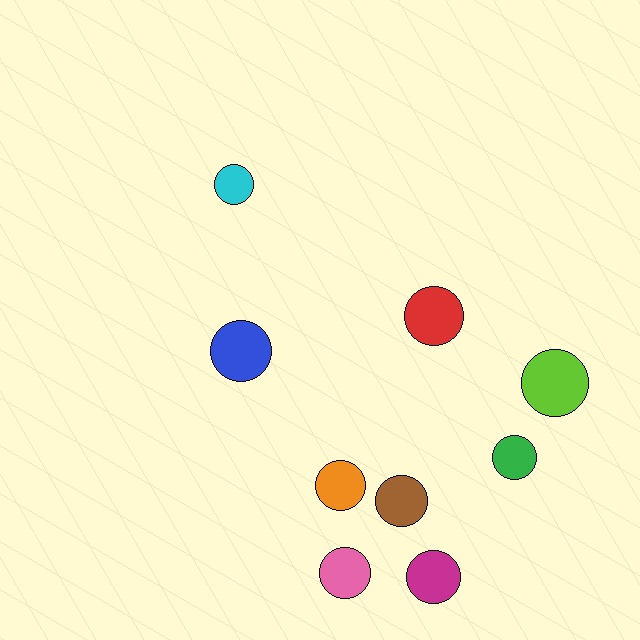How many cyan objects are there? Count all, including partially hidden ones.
There is 1 cyan object.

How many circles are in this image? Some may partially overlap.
There are 9 circles.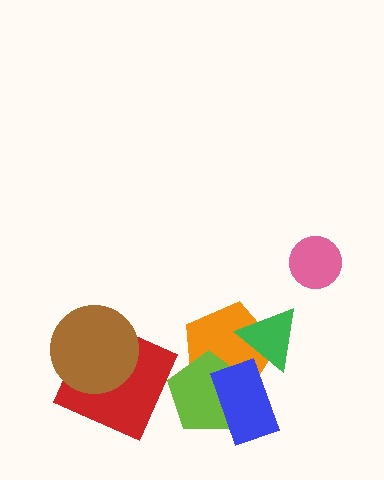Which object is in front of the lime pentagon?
The blue rectangle is in front of the lime pentagon.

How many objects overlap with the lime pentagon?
2 objects overlap with the lime pentagon.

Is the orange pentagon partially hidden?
Yes, it is partially covered by another shape.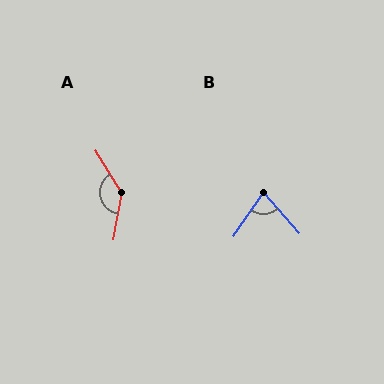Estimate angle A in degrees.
Approximately 138 degrees.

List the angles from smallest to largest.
B (75°), A (138°).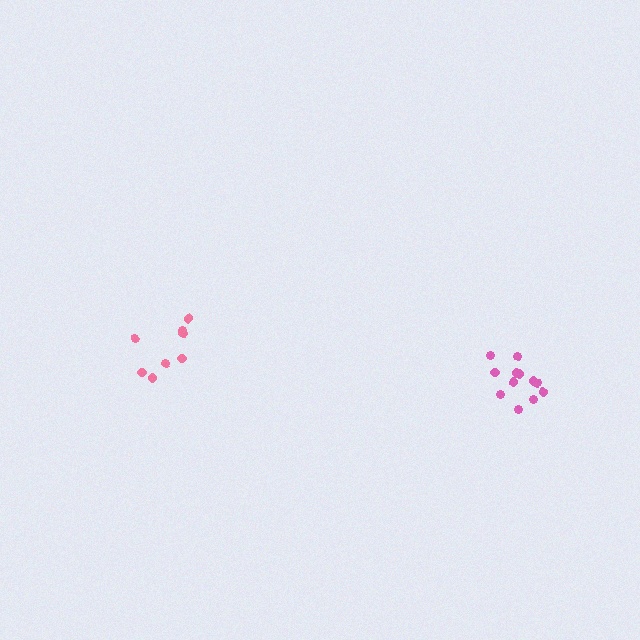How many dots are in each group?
Group 1: 8 dots, Group 2: 12 dots (20 total).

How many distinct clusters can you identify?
There are 2 distinct clusters.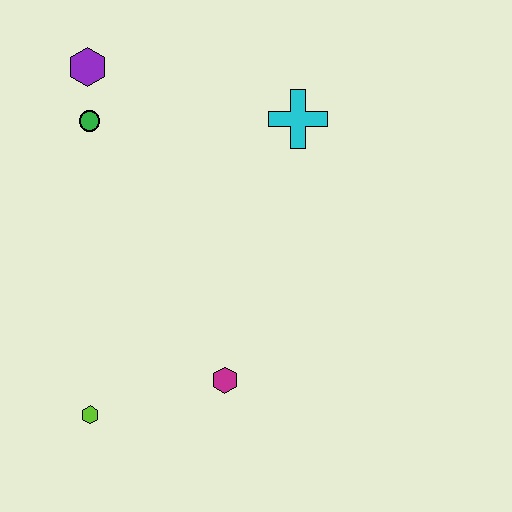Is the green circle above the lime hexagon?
Yes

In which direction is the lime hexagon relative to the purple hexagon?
The lime hexagon is below the purple hexagon.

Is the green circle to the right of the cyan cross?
No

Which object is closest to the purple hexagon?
The green circle is closest to the purple hexagon.